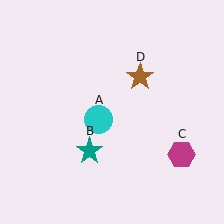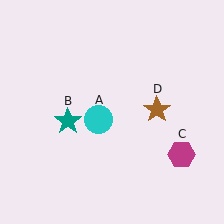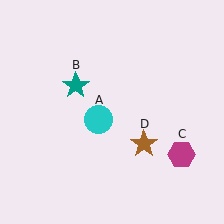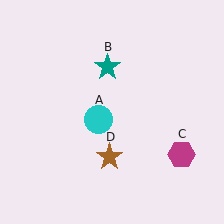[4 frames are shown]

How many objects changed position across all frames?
2 objects changed position: teal star (object B), brown star (object D).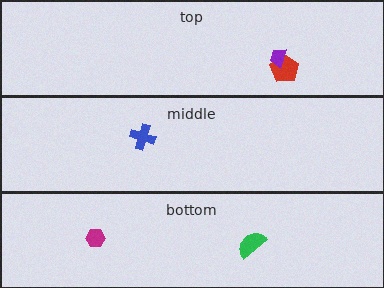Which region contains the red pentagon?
The top region.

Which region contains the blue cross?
The middle region.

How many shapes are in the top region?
2.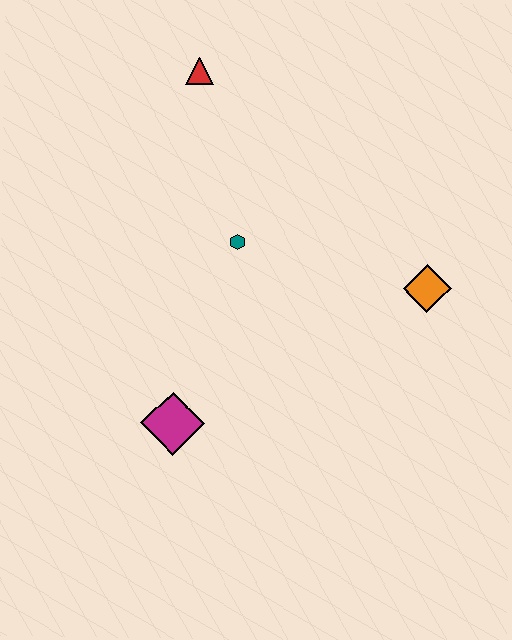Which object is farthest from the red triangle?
The magenta diamond is farthest from the red triangle.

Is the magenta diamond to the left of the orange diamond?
Yes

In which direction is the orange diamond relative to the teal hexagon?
The orange diamond is to the right of the teal hexagon.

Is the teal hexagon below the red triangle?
Yes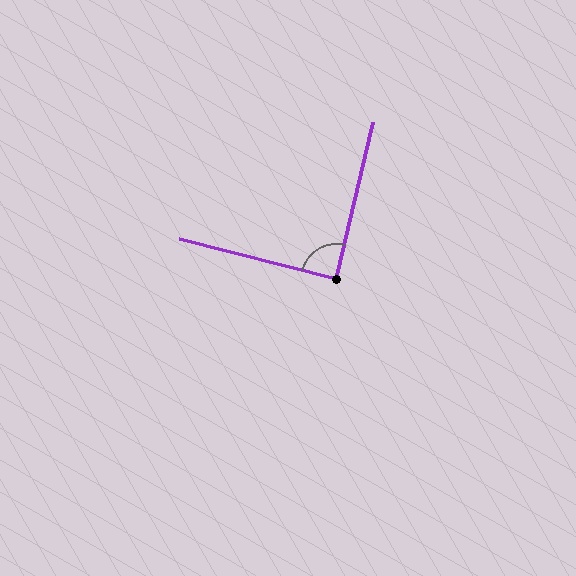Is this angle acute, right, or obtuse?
It is approximately a right angle.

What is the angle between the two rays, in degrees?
Approximately 89 degrees.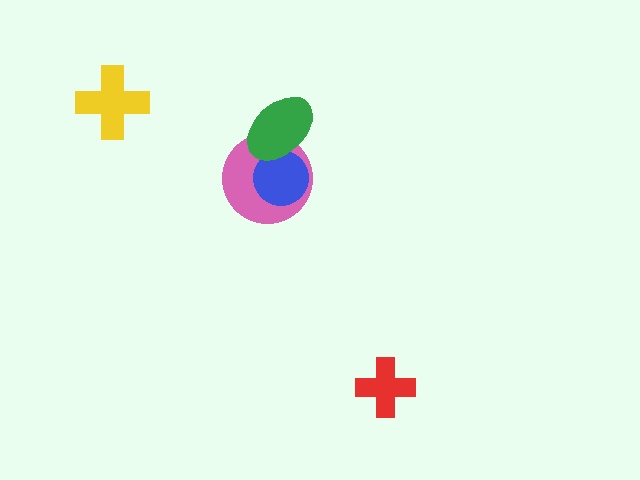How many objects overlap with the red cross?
0 objects overlap with the red cross.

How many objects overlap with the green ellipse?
2 objects overlap with the green ellipse.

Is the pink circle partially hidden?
Yes, it is partially covered by another shape.